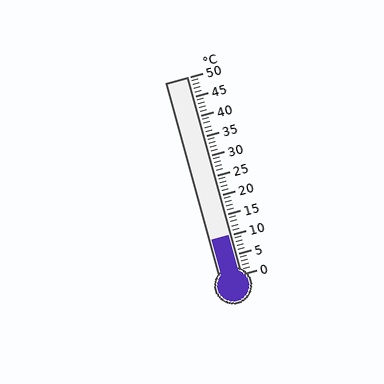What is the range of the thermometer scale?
The thermometer scale ranges from 0°C to 50°C.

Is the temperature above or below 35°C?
The temperature is below 35°C.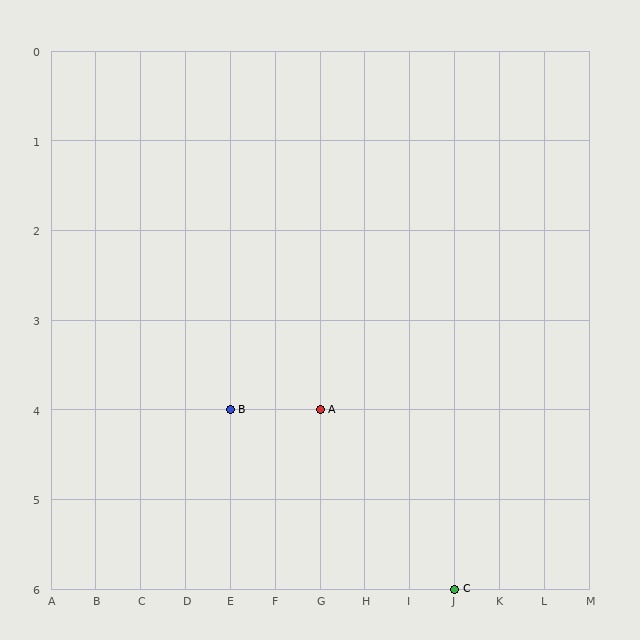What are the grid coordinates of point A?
Point A is at grid coordinates (G, 4).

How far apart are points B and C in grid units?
Points B and C are 5 columns and 2 rows apart (about 5.4 grid units diagonally).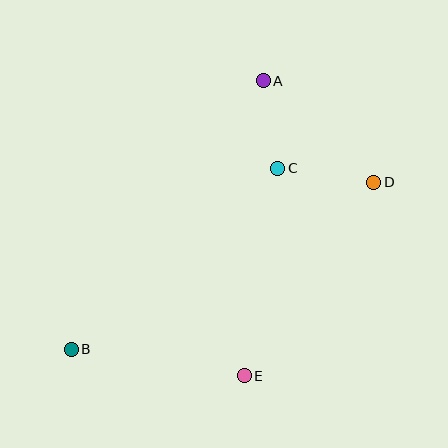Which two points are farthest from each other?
Points B and D are farthest from each other.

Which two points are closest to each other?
Points A and C are closest to each other.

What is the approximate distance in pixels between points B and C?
The distance between B and C is approximately 275 pixels.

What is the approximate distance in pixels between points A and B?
The distance between A and B is approximately 330 pixels.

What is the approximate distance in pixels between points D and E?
The distance between D and E is approximately 233 pixels.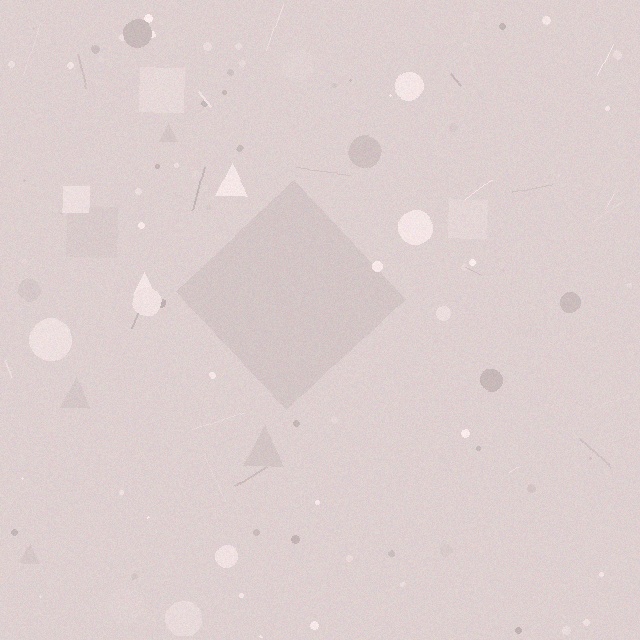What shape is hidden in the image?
A diamond is hidden in the image.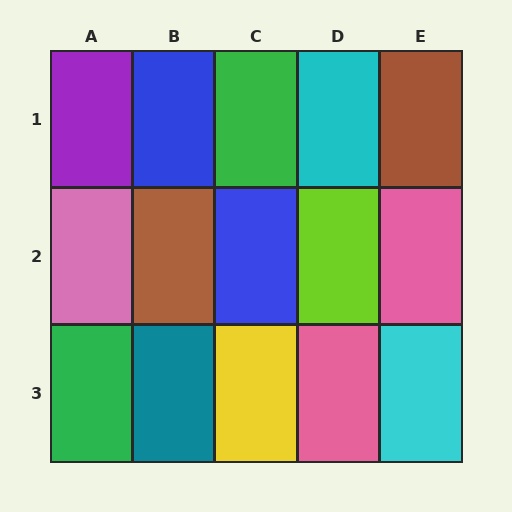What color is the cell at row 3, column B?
Teal.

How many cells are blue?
2 cells are blue.